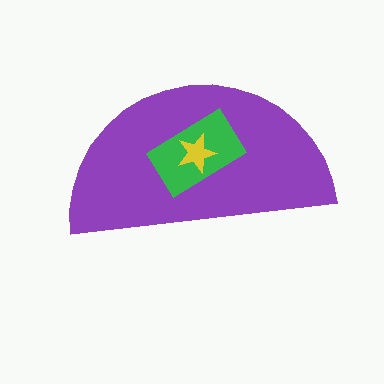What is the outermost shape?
The purple semicircle.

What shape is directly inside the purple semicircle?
The green rectangle.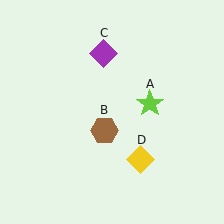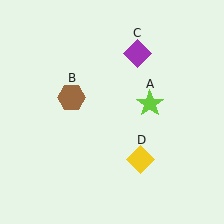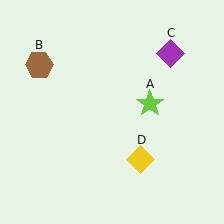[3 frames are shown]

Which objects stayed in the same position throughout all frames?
Lime star (object A) and yellow diamond (object D) remained stationary.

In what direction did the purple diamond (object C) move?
The purple diamond (object C) moved right.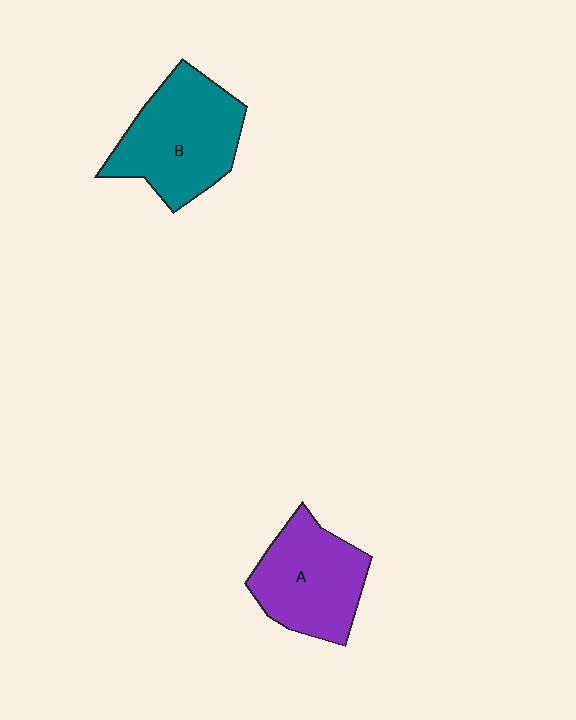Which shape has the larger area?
Shape B (teal).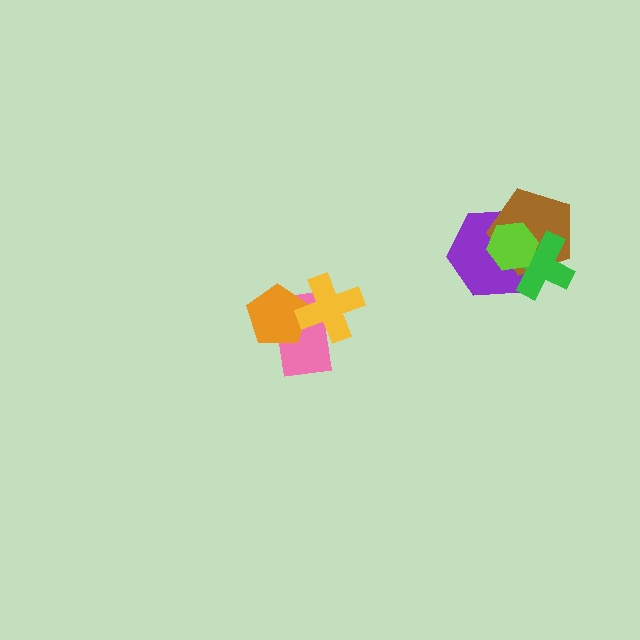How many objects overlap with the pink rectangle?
2 objects overlap with the pink rectangle.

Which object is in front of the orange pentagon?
The yellow cross is in front of the orange pentagon.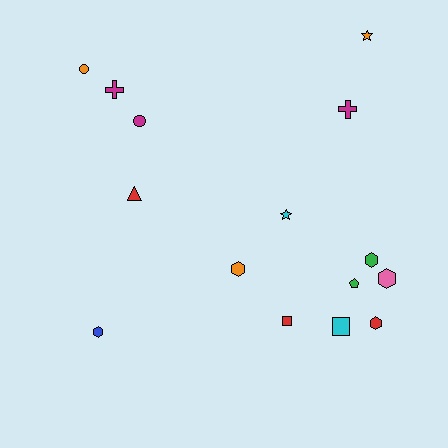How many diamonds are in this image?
There are no diamonds.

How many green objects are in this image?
There are 2 green objects.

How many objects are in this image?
There are 15 objects.